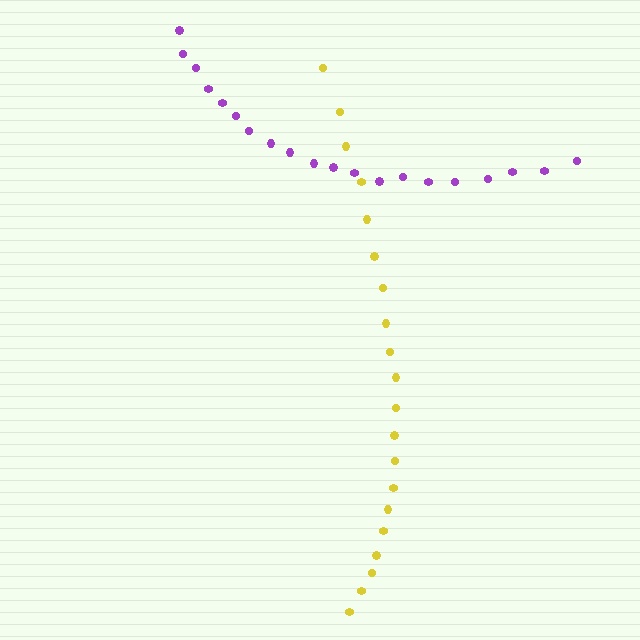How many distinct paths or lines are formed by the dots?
There are 2 distinct paths.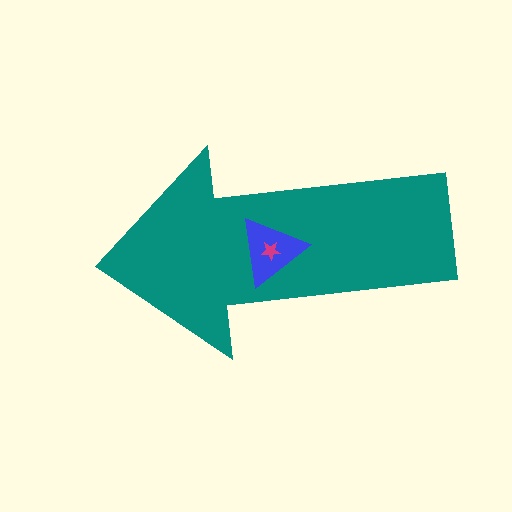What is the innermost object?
The magenta star.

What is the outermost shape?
The teal arrow.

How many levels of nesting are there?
3.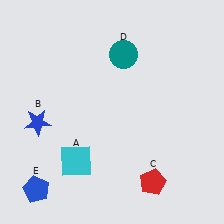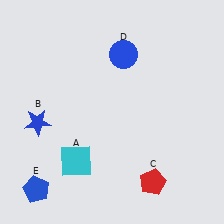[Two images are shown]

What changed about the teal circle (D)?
In Image 1, D is teal. In Image 2, it changed to blue.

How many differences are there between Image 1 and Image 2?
There is 1 difference between the two images.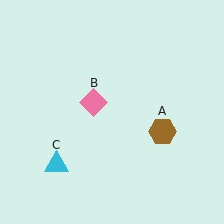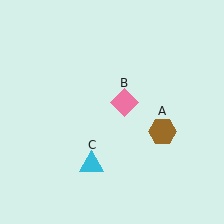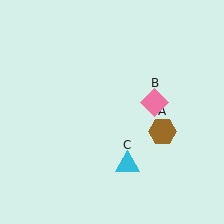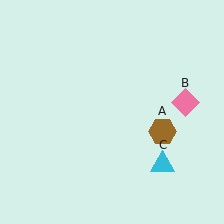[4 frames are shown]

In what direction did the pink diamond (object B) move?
The pink diamond (object B) moved right.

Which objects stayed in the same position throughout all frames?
Brown hexagon (object A) remained stationary.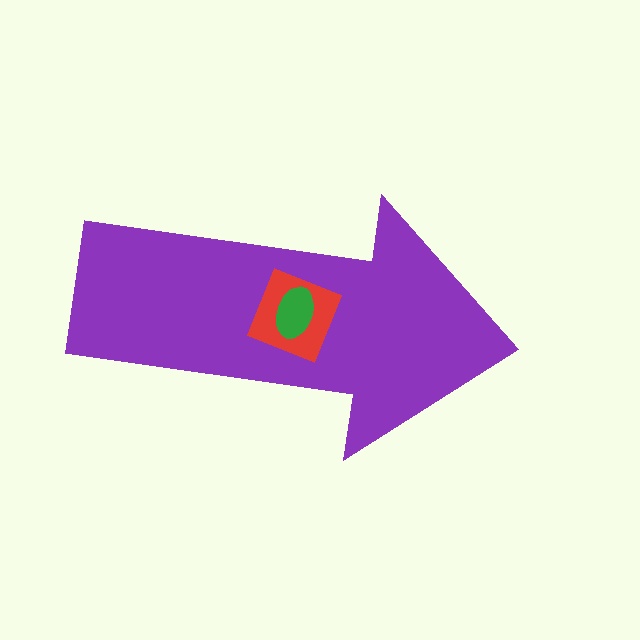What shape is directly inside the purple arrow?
The red square.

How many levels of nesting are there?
3.